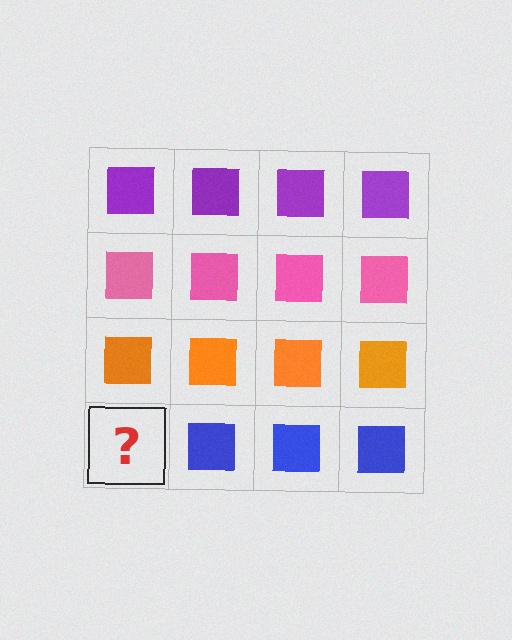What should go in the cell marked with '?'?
The missing cell should contain a blue square.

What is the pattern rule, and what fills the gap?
The rule is that each row has a consistent color. The gap should be filled with a blue square.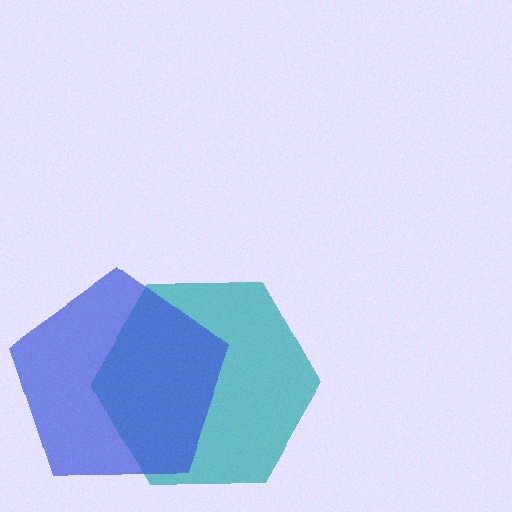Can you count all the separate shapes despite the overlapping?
Yes, there are 2 separate shapes.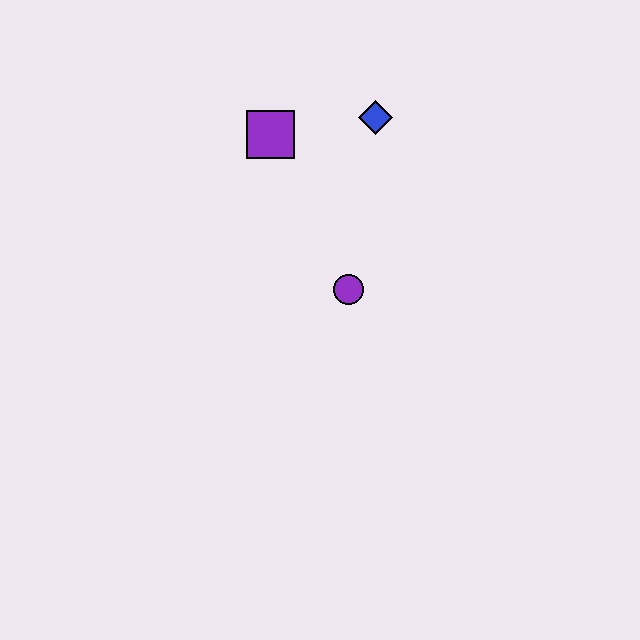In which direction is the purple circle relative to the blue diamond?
The purple circle is below the blue diamond.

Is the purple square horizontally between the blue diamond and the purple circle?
No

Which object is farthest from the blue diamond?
The purple circle is farthest from the blue diamond.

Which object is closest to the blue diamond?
The purple square is closest to the blue diamond.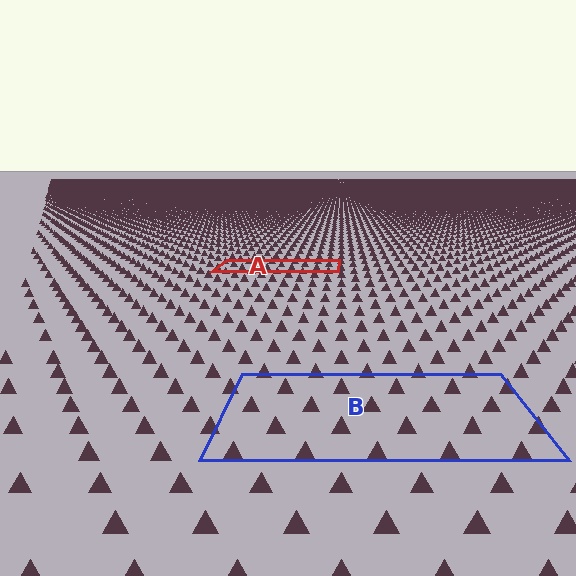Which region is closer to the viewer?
Region B is closer. The texture elements there are larger and more spread out.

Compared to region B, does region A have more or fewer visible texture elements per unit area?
Region A has more texture elements per unit area — they are packed more densely because it is farther away.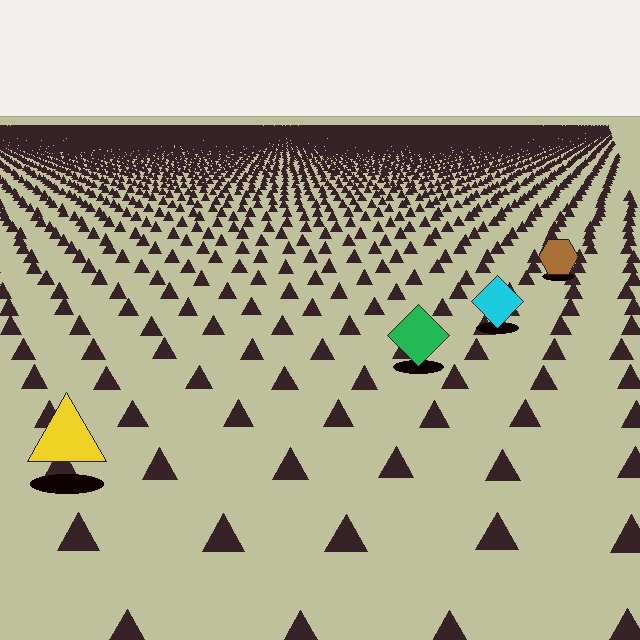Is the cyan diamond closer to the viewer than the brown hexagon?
Yes. The cyan diamond is closer — you can tell from the texture gradient: the ground texture is coarser near it.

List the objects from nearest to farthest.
From nearest to farthest: the yellow triangle, the green diamond, the cyan diamond, the brown hexagon.